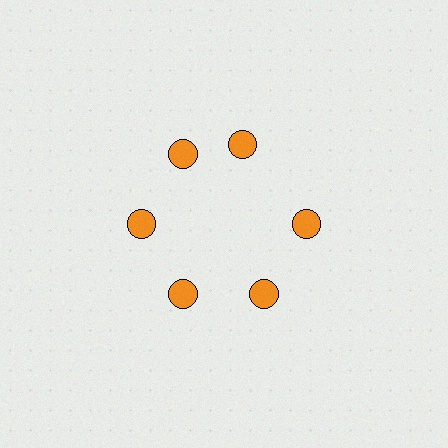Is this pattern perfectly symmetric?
No. The 6 orange circles are arranged in a ring, but one element near the 1 o'clock position is rotated out of alignment along the ring, breaking the 6-fold rotational symmetry.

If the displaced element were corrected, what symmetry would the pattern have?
It would have 6-fold rotational symmetry — the pattern would map onto itself every 60 degrees.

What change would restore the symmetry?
The symmetry would be restored by rotating it back into even spacing with its neighbors so that all 6 circles sit at equal angles and equal distance from the center.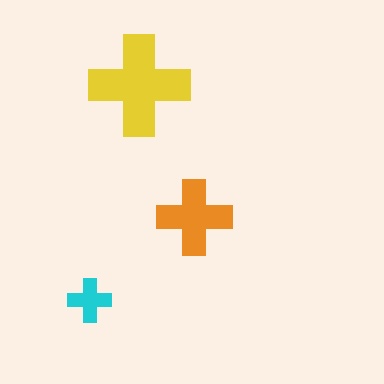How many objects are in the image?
There are 3 objects in the image.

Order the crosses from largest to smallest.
the yellow one, the orange one, the cyan one.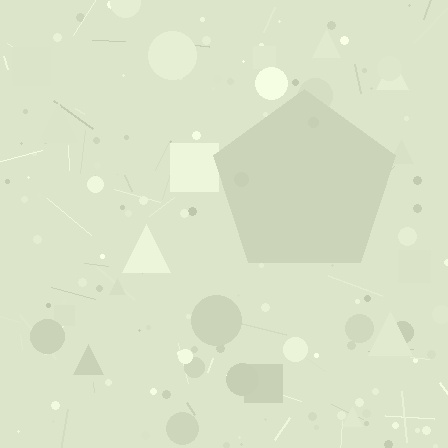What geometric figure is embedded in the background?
A pentagon is embedded in the background.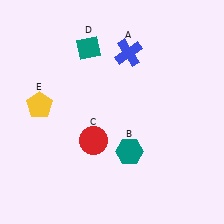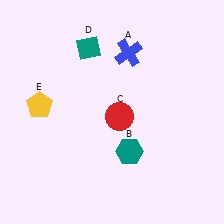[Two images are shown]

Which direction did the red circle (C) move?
The red circle (C) moved right.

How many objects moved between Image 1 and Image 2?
1 object moved between the two images.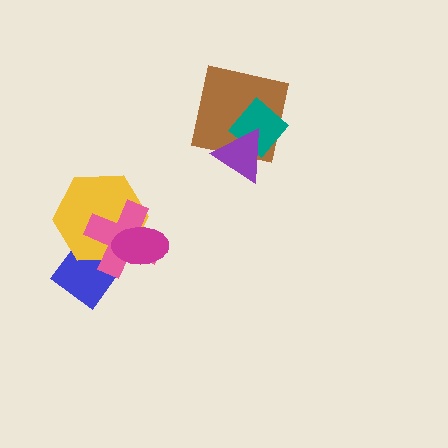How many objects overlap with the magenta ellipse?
2 objects overlap with the magenta ellipse.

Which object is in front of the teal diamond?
The purple triangle is in front of the teal diamond.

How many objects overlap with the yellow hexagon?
3 objects overlap with the yellow hexagon.